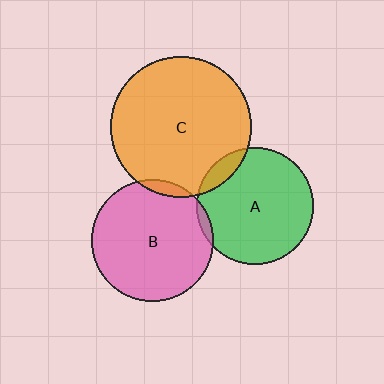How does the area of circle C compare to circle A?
Approximately 1.5 times.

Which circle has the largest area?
Circle C (orange).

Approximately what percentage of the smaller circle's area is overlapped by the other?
Approximately 5%.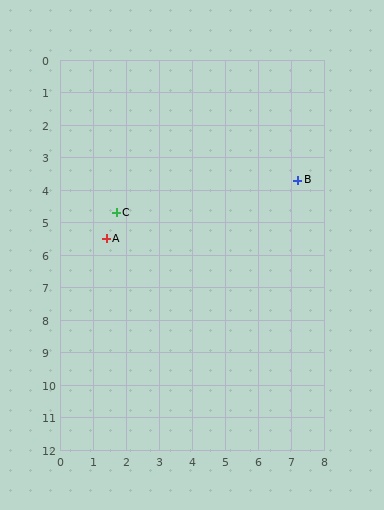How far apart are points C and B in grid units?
Points C and B are about 5.6 grid units apart.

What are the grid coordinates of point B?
Point B is at approximately (7.2, 3.7).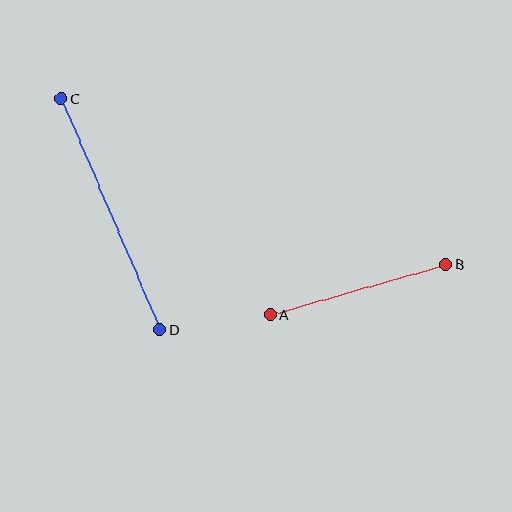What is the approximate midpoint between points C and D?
The midpoint is at approximately (111, 214) pixels.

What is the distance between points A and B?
The distance is approximately 183 pixels.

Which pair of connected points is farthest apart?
Points C and D are farthest apart.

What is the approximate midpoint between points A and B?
The midpoint is at approximately (358, 290) pixels.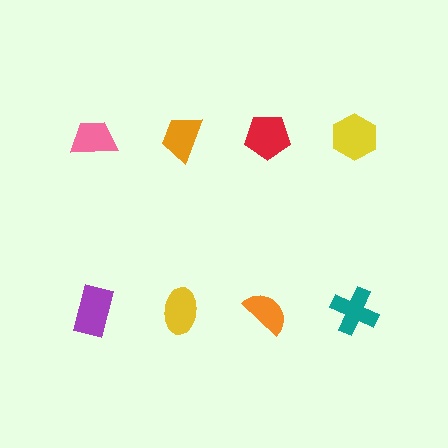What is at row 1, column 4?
A yellow hexagon.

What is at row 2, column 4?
A teal cross.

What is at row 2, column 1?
A purple rectangle.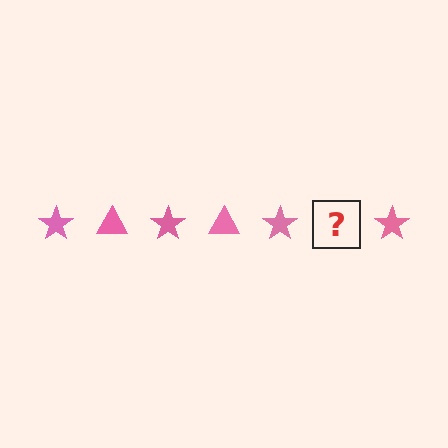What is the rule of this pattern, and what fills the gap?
The rule is that the pattern cycles through star, triangle shapes in pink. The gap should be filled with a pink triangle.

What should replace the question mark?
The question mark should be replaced with a pink triangle.